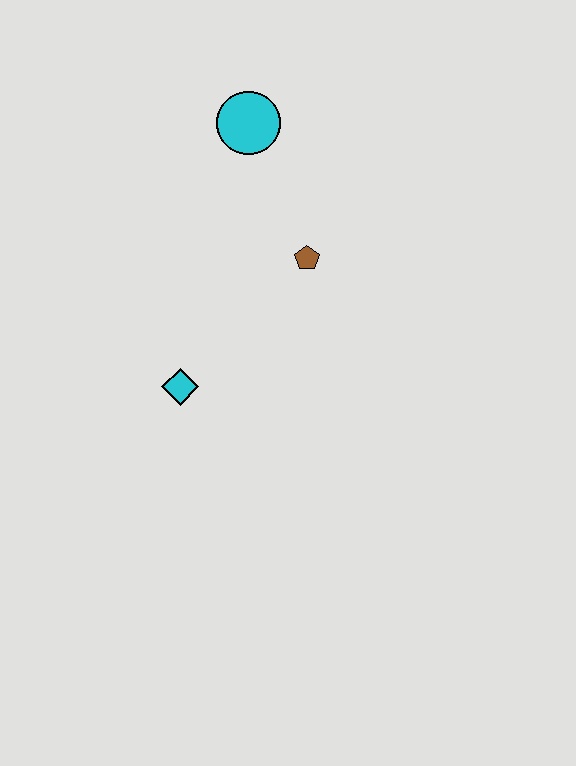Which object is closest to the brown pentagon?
The cyan circle is closest to the brown pentagon.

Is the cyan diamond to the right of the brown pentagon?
No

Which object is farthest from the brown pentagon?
The cyan diamond is farthest from the brown pentagon.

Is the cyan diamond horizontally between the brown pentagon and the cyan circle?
No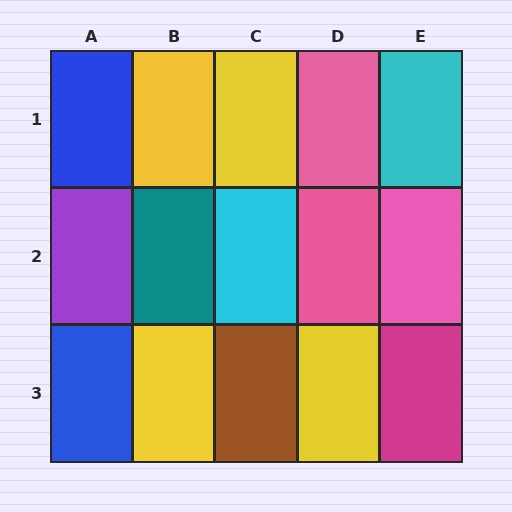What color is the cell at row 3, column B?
Yellow.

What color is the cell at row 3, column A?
Blue.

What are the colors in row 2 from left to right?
Purple, teal, cyan, pink, pink.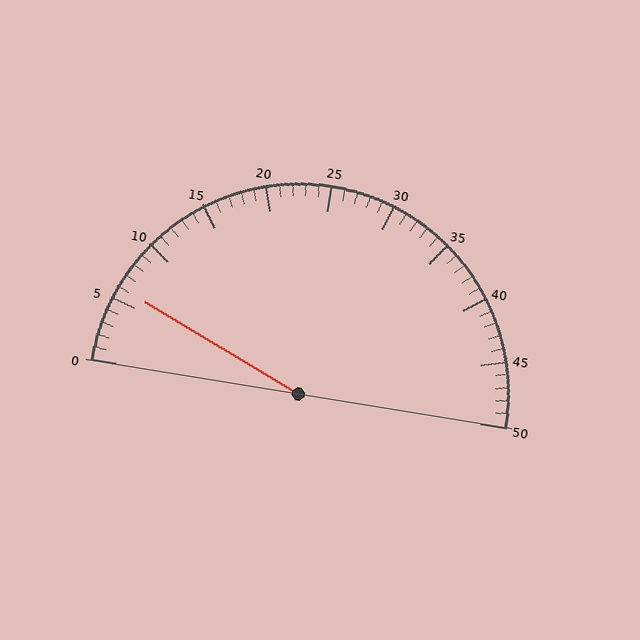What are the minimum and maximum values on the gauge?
The gauge ranges from 0 to 50.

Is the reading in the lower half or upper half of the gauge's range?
The reading is in the lower half of the range (0 to 50).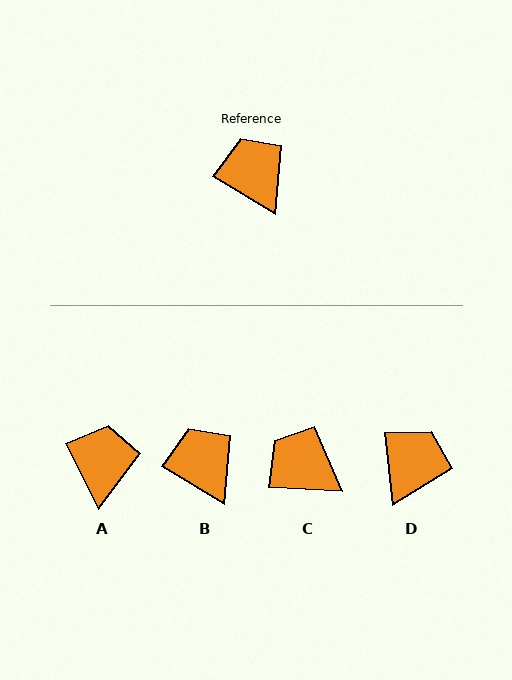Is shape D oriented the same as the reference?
No, it is off by about 52 degrees.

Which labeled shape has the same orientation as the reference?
B.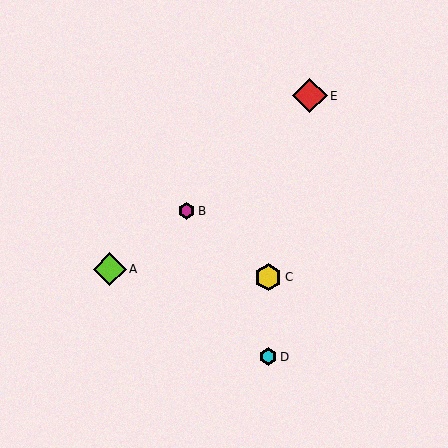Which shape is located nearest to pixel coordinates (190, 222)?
The magenta hexagon (labeled B) at (187, 211) is nearest to that location.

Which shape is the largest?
The red diamond (labeled E) is the largest.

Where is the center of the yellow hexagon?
The center of the yellow hexagon is at (268, 277).